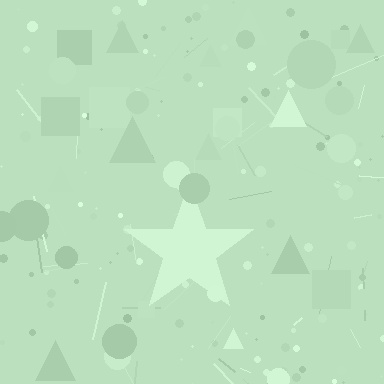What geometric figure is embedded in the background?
A star is embedded in the background.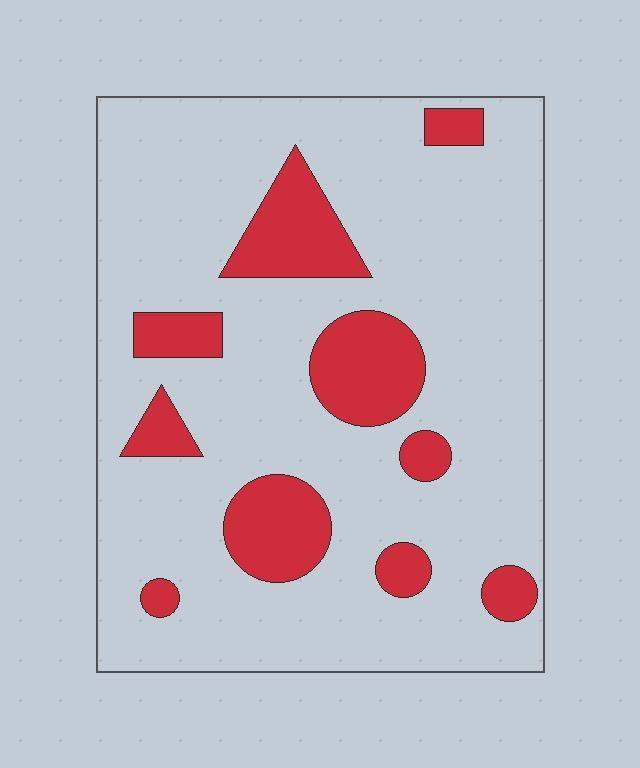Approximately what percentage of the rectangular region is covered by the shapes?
Approximately 20%.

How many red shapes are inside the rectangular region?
10.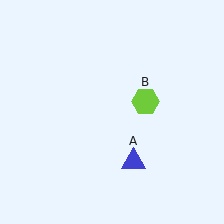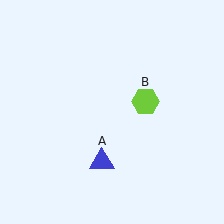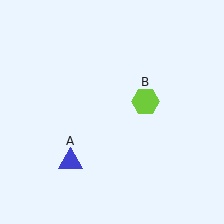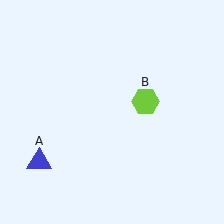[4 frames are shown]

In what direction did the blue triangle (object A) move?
The blue triangle (object A) moved left.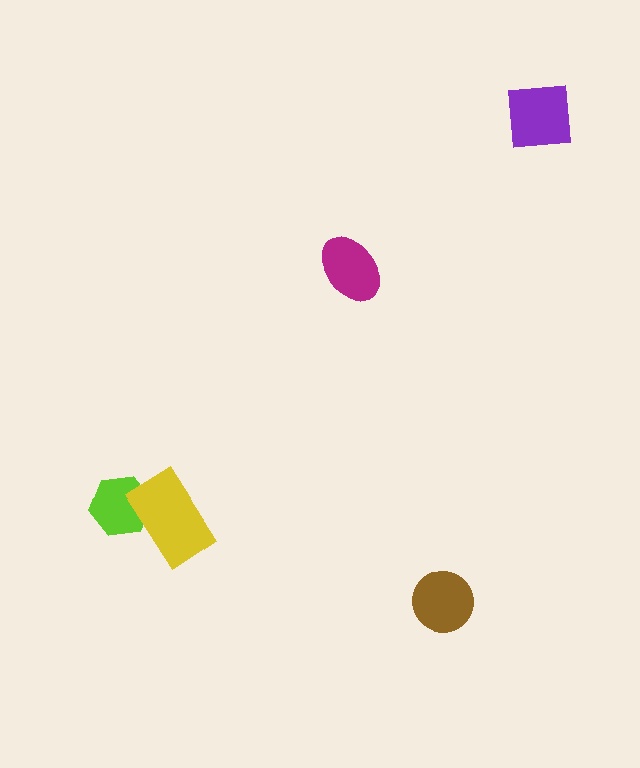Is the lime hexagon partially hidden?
Yes, it is partially covered by another shape.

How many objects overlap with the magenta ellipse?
0 objects overlap with the magenta ellipse.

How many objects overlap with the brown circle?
0 objects overlap with the brown circle.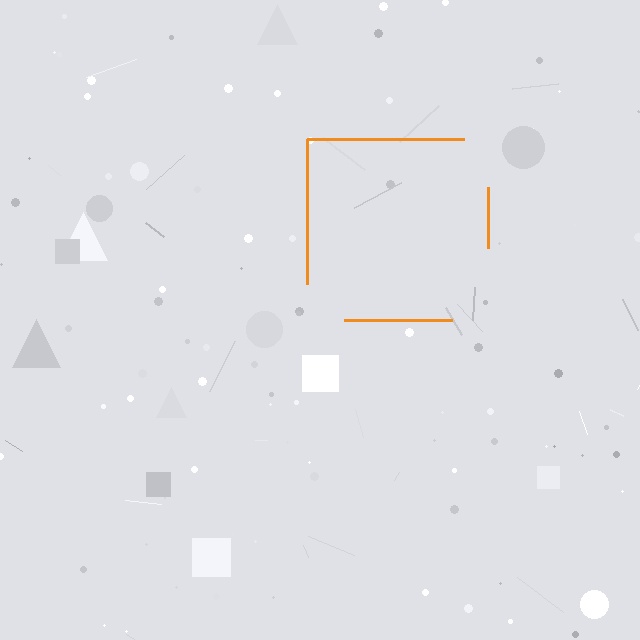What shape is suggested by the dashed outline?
The dashed outline suggests a square.